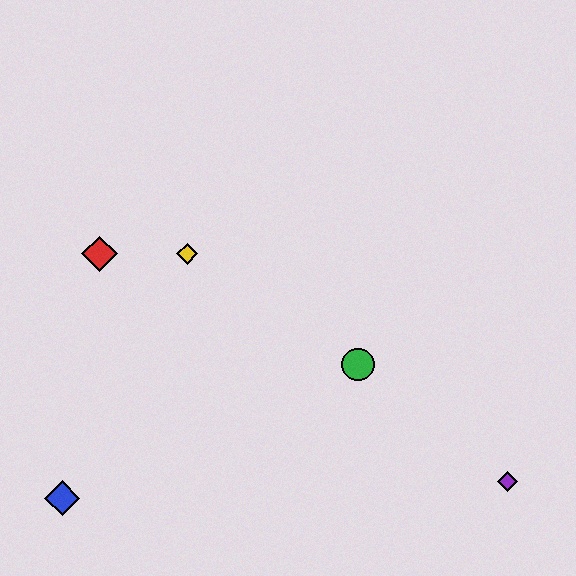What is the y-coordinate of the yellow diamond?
The yellow diamond is at y≈254.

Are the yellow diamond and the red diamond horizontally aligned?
Yes, both are at y≈254.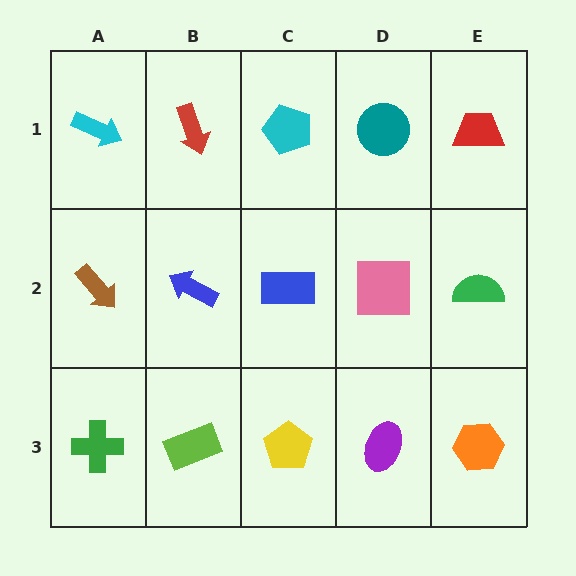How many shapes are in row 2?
5 shapes.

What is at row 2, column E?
A green semicircle.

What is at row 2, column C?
A blue rectangle.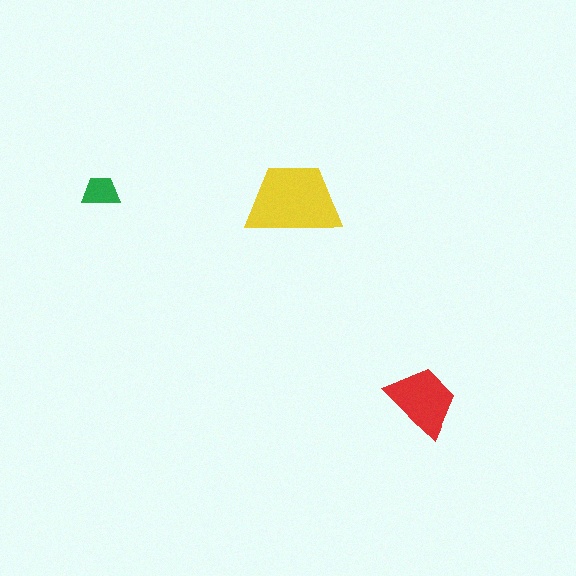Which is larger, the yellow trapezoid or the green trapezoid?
The yellow one.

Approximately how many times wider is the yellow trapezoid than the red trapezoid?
About 1.5 times wider.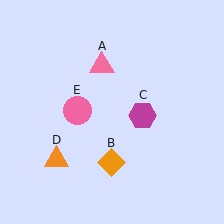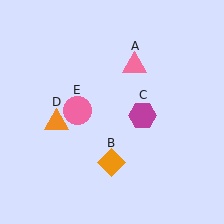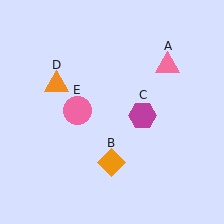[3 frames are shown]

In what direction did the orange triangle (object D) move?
The orange triangle (object D) moved up.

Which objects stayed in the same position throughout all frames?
Orange diamond (object B) and magenta hexagon (object C) and pink circle (object E) remained stationary.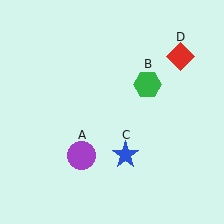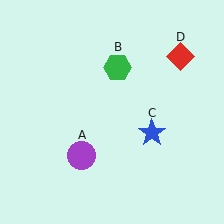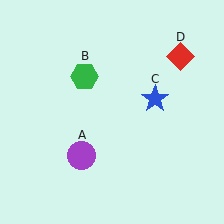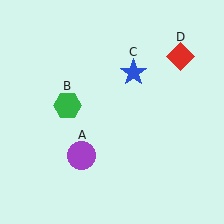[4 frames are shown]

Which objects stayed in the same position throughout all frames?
Purple circle (object A) and red diamond (object D) remained stationary.